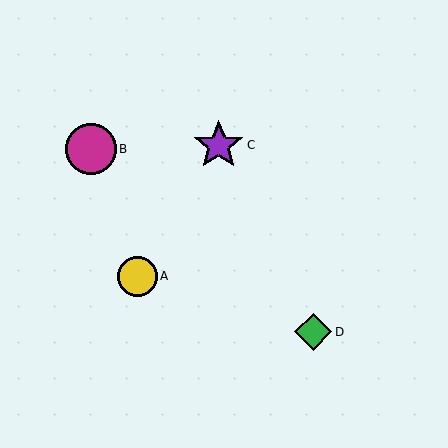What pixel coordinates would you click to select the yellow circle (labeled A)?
Click at (137, 276) to select the yellow circle A.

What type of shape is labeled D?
Shape D is a green diamond.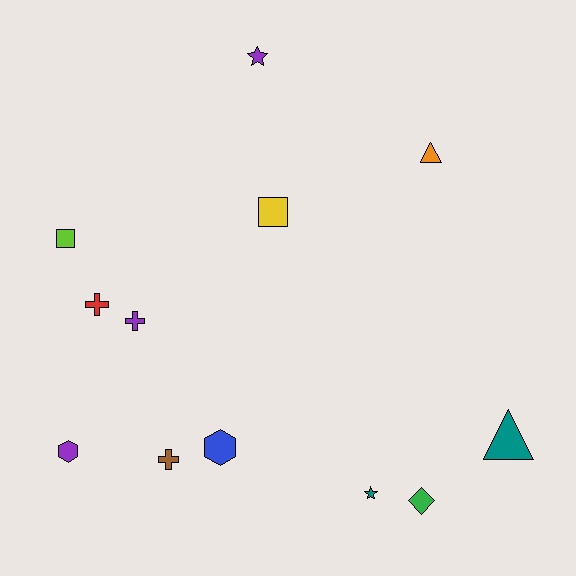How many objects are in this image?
There are 12 objects.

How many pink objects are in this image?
There are no pink objects.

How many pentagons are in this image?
There are no pentagons.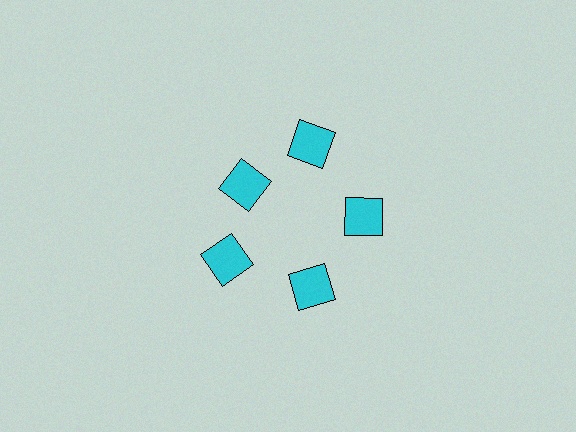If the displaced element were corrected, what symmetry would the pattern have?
It would have 5-fold rotational symmetry — the pattern would map onto itself every 72 degrees.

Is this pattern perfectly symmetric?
No. The 5 cyan squares are arranged in a ring, but one element near the 10 o'clock position is pulled inward toward the center, breaking the 5-fold rotational symmetry.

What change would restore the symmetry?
The symmetry would be restored by moving it outward, back onto the ring so that all 5 squares sit at equal angles and equal distance from the center.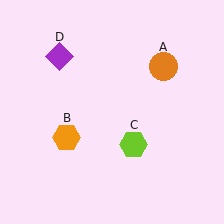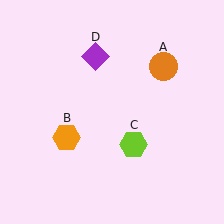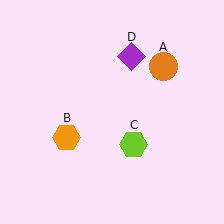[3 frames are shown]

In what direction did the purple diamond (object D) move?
The purple diamond (object D) moved right.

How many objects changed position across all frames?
1 object changed position: purple diamond (object D).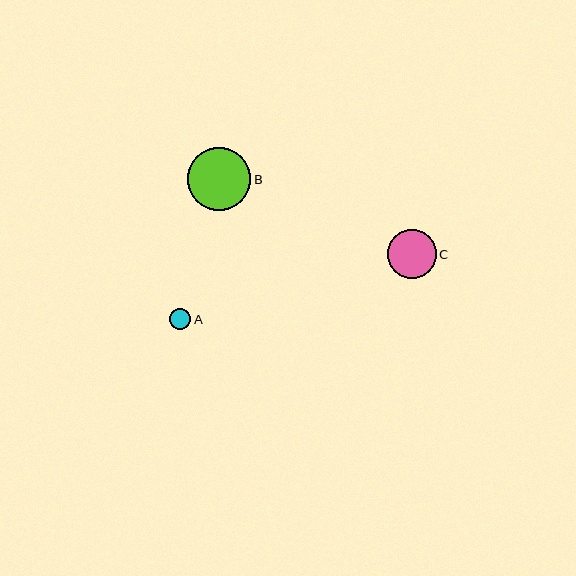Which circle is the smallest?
Circle A is the smallest with a size of approximately 21 pixels.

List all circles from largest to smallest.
From largest to smallest: B, C, A.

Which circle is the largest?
Circle B is the largest with a size of approximately 63 pixels.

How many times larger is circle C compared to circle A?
Circle C is approximately 2.3 times the size of circle A.